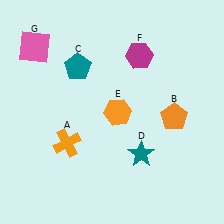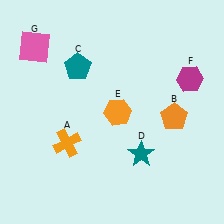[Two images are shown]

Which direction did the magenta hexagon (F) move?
The magenta hexagon (F) moved right.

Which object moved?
The magenta hexagon (F) moved right.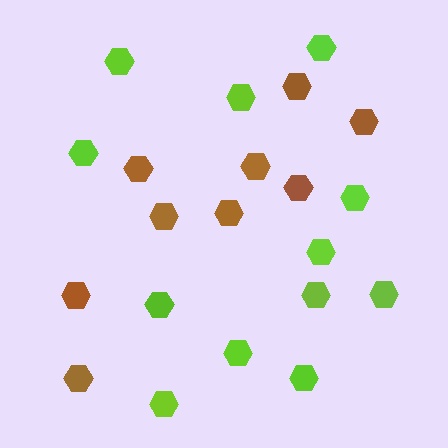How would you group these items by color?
There are 2 groups: one group of brown hexagons (9) and one group of lime hexagons (12).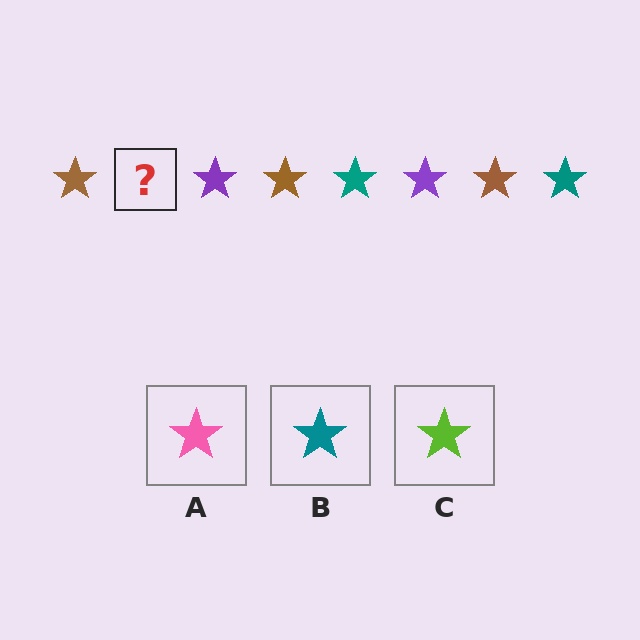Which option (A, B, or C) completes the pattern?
B.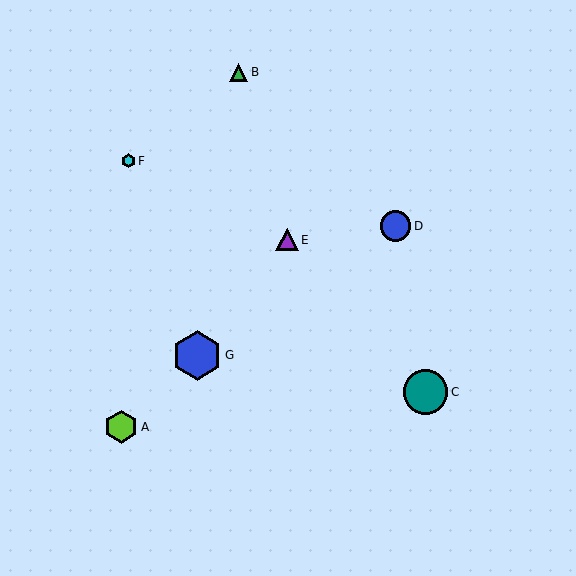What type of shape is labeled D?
Shape D is a blue circle.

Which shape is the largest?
The blue hexagon (labeled G) is the largest.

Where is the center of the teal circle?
The center of the teal circle is at (425, 392).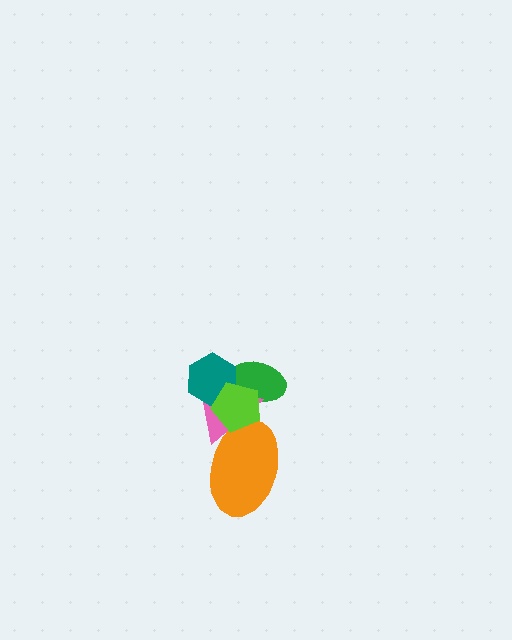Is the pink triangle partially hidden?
Yes, it is partially covered by another shape.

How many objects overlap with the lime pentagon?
4 objects overlap with the lime pentagon.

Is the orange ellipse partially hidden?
Yes, it is partially covered by another shape.